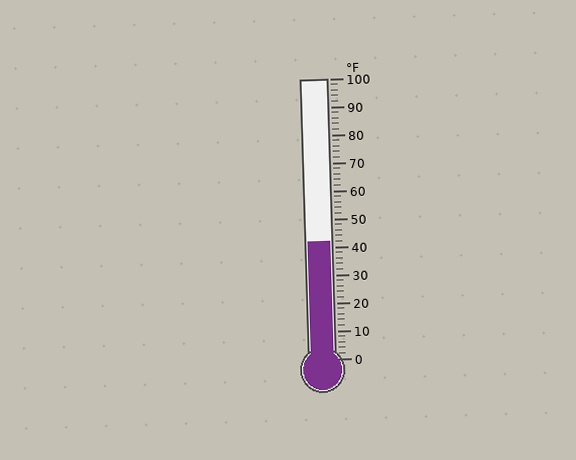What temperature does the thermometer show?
The thermometer shows approximately 42°F.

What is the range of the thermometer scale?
The thermometer scale ranges from 0°F to 100°F.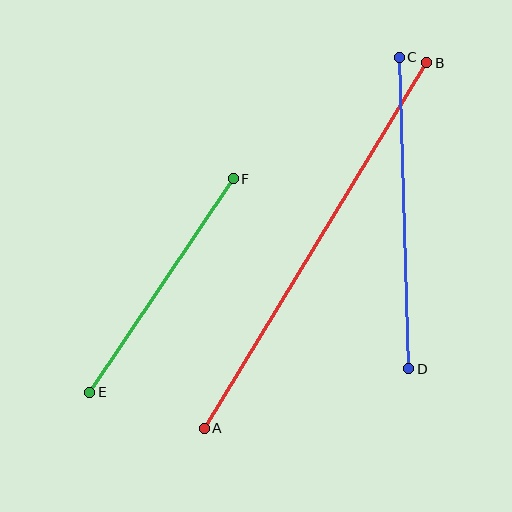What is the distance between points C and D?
The distance is approximately 312 pixels.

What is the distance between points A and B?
The distance is approximately 428 pixels.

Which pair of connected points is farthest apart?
Points A and B are farthest apart.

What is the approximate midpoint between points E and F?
The midpoint is at approximately (162, 285) pixels.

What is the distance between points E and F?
The distance is approximately 258 pixels.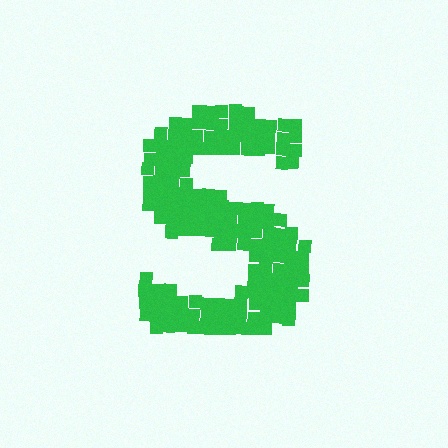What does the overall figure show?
The overall figure shows the letter S.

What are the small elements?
The small elements are squares.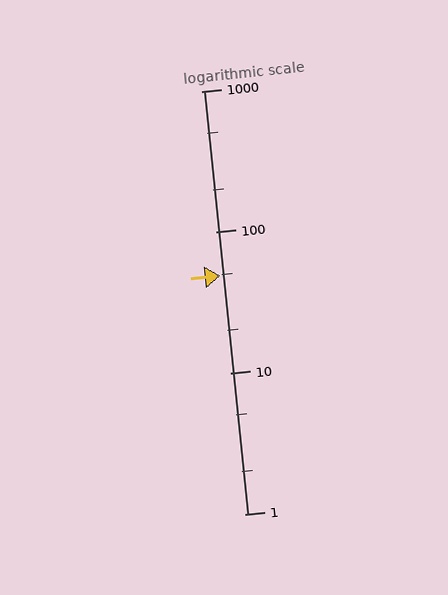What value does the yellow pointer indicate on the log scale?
The pointer indicates approximately 49.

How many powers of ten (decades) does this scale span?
The scale spans 3 decades, from 1 to 1000.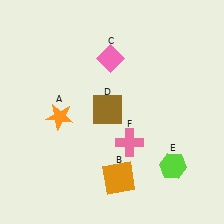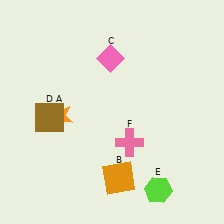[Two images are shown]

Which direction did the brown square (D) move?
The brown square (D) moved left.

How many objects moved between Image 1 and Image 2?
2 objects moved between the two images.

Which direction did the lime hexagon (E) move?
The lime hexagon (E) moved down.